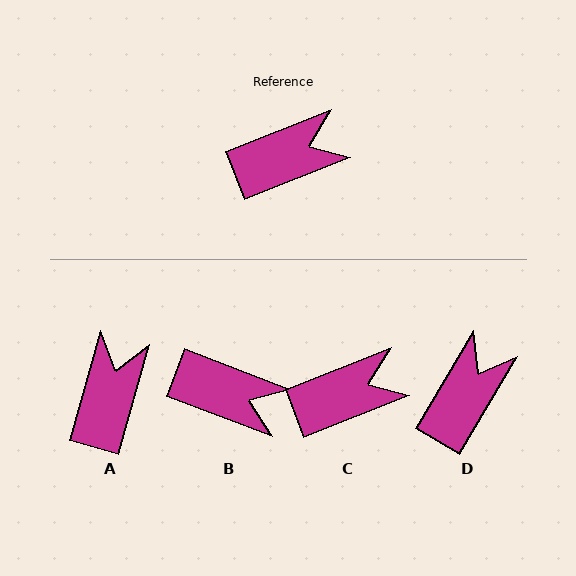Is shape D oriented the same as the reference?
No, it is off by about 38 degrees.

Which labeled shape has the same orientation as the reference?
C.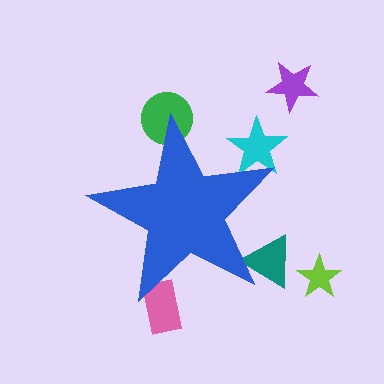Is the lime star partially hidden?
No, the lime star is fully visible.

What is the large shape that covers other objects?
A blue star.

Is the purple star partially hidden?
No, the purple star is fully visible.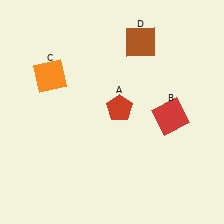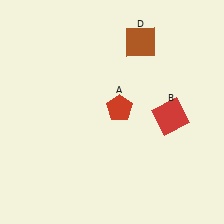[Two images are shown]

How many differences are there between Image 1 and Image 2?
There is 1 difference between the two images.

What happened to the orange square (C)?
The orange square (C) was removed in Image 2. It was in the top-left area of Image 1.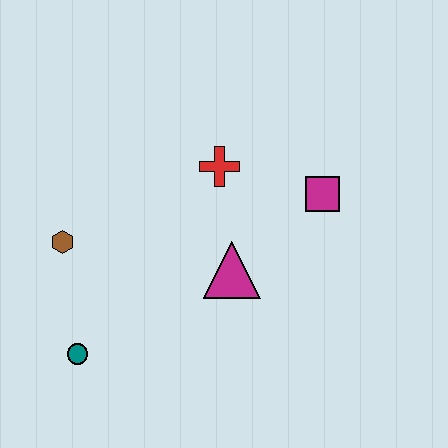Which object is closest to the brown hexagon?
The teal circle is closest to the brown hexagon.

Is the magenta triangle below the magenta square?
Yes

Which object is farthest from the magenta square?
The teal circle is farthest from the magenta square.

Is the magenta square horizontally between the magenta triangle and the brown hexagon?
No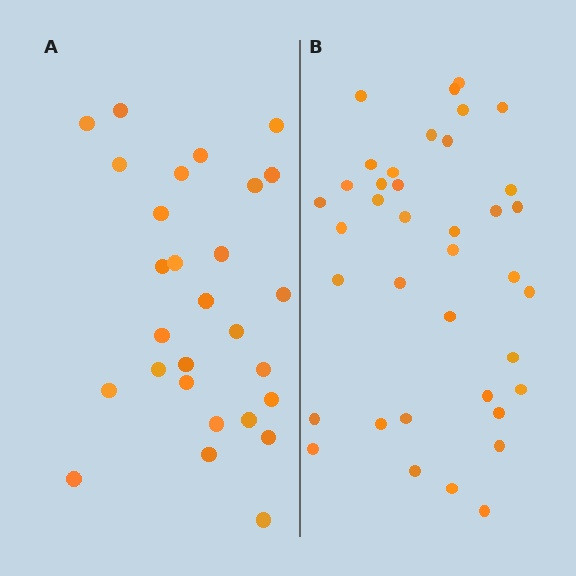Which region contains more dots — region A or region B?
Region B (the right region) has more dots.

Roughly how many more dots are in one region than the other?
Region B has roughly 10 or so more dots than region A.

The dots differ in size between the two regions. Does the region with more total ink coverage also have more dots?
No. Region A has more total ink coverage because its dots are larger, but region B actually contains more individual dots. Total area can be misleading — the number of items is what matters here.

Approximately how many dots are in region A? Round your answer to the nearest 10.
About 30 dots. (The exact count is 28, which rounds to 30.)